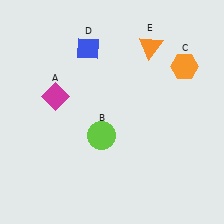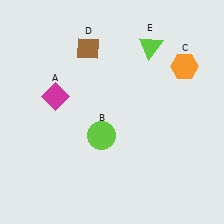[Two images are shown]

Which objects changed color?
D changed from blue to brown. E changed from orange to lime.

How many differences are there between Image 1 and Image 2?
There are 2 differences between the two images.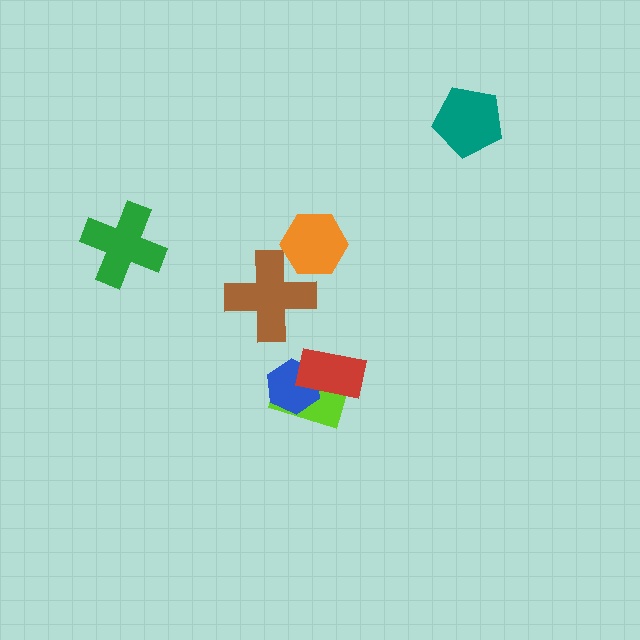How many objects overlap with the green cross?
0 objects overlap with the green cross.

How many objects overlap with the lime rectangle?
2 objects overlap with the lime rectangle.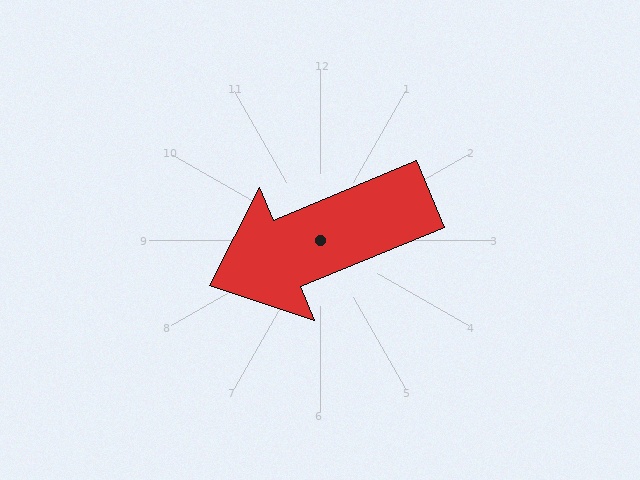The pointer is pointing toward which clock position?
Roughly 8 o'clock.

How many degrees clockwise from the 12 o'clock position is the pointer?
Approximately 247 degrees.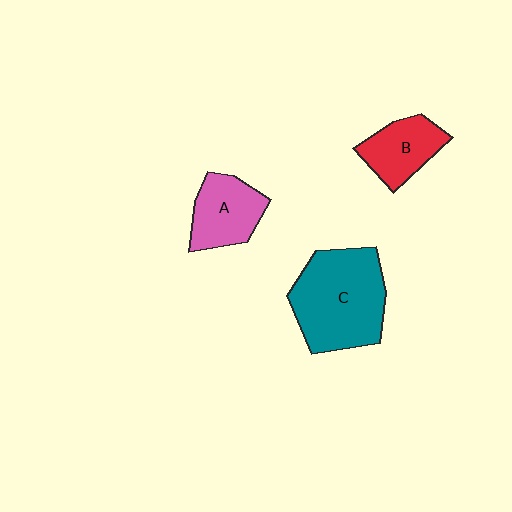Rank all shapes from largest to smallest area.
From largest to smallest: C (teal), A (pink), B (red).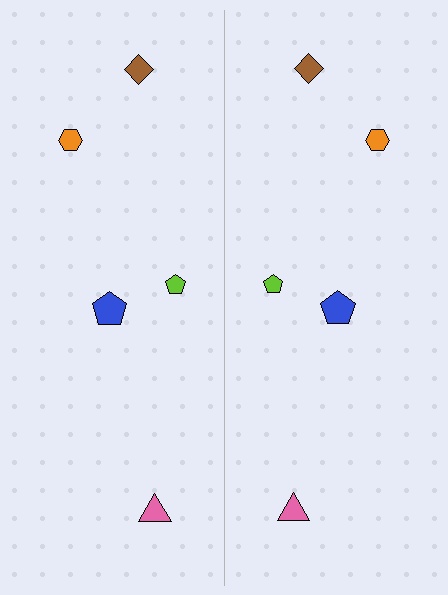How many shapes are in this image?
There are 10 shapes in this image.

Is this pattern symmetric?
Yes, this pattern has bilateral (reflection) symmetry.